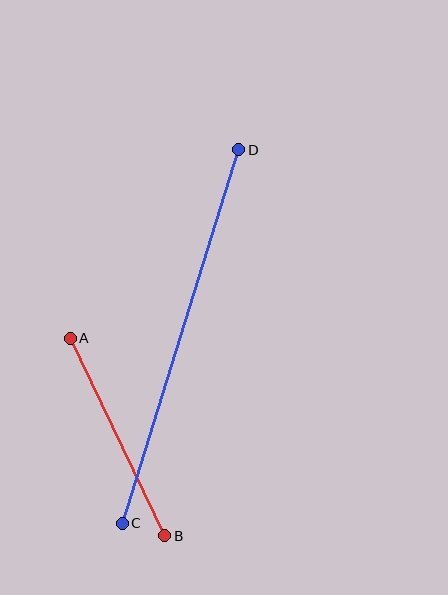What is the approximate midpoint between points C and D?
The midpoint is at approximately (181, 336) pixels.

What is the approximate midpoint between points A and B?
The midpoint is at approximately (117, 437) pixels.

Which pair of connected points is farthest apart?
Points C and D are farthest apart.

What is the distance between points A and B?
The distance is approximately 219 pixels.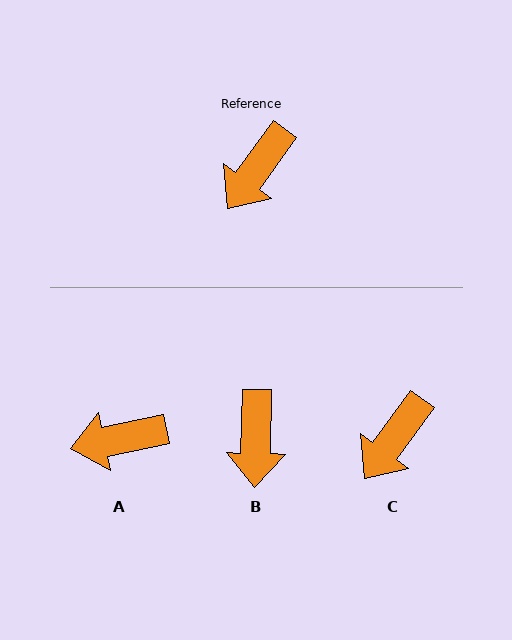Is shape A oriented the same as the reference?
No, it is off by about 42 degrees.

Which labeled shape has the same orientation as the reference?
C.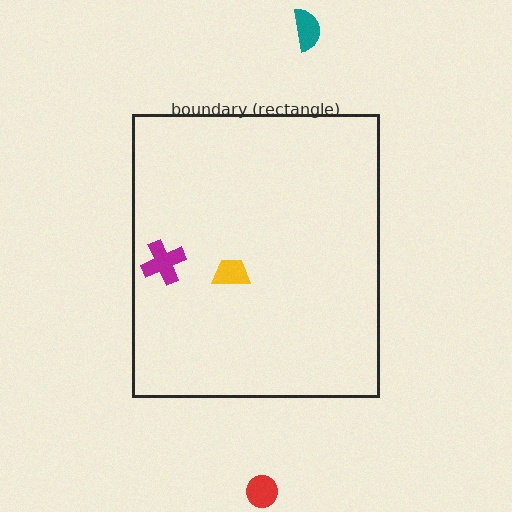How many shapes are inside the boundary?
2 inside, 2 outside.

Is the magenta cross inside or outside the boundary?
Inside.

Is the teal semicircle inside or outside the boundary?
Outside.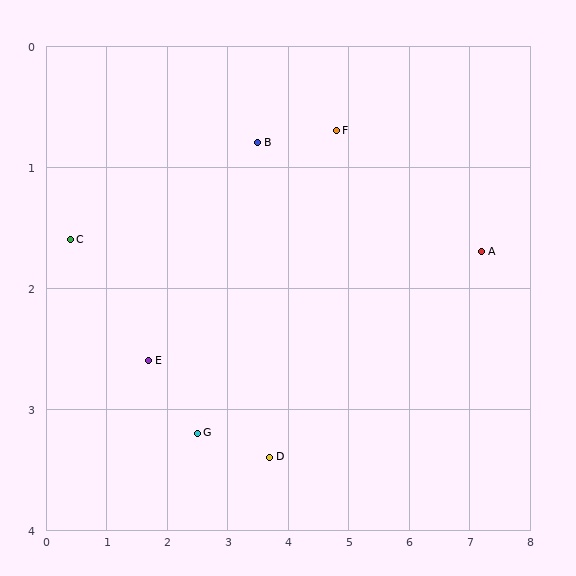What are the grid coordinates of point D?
Point D is at approximately (3.7, 3.4).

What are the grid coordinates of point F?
Point F is at approximately (4.8, 0.7).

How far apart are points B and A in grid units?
Points B and A are about 3.8 grid units apart.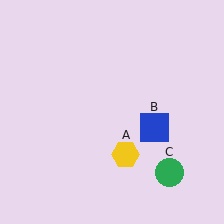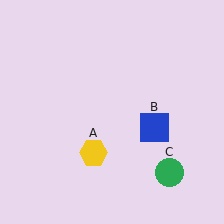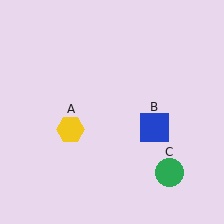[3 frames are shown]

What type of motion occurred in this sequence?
The yellow hexagon (object A) rotated clockwise around the center of the scene.